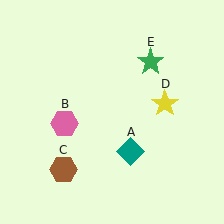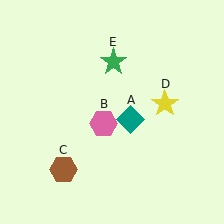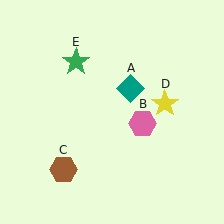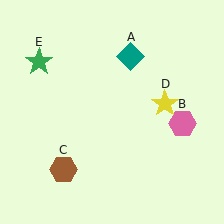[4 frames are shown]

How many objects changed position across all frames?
3 objects changed position: teal diamond (object A), pink hexagon (object B), green star (object E).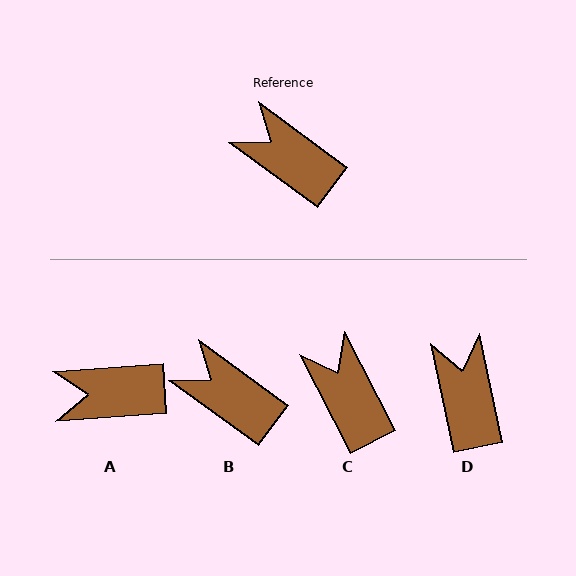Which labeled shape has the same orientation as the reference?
B.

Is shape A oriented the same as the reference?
No, it is off by about 40 degrees.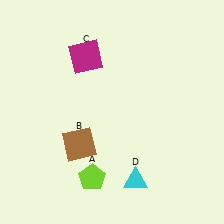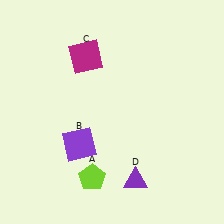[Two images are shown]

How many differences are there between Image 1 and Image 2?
There are 2 differences between the two images.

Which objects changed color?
B changed from brown to purple. D changed from cyan to purple.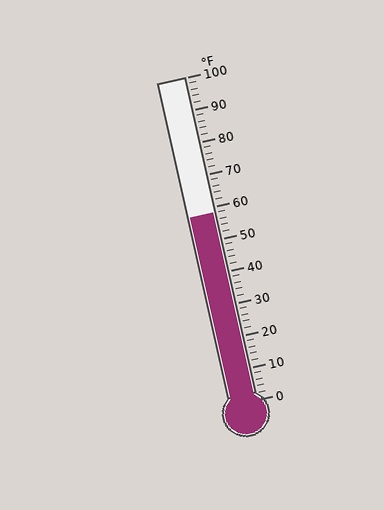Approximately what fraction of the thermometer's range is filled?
The thermometer is filled to approximately 60% of its range.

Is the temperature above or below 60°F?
The temperature is below 60°F.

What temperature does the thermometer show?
The thermometer shows approximately 58°F.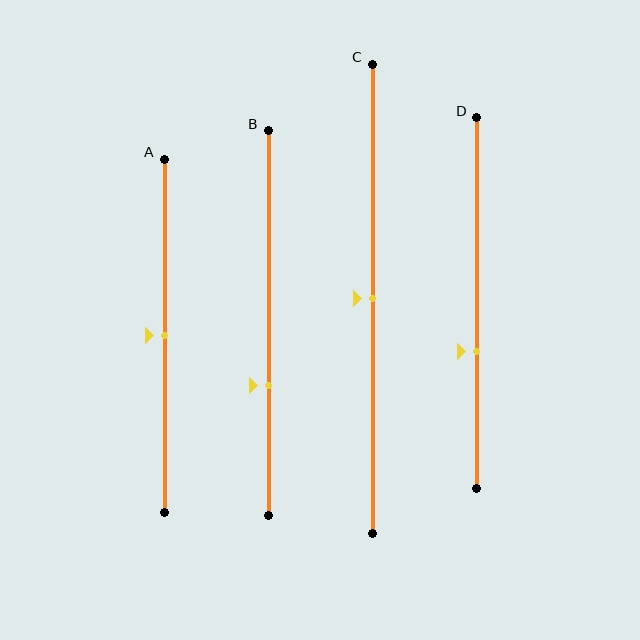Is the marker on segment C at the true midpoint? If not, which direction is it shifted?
Yes, the marker on segment C is at the true midpoint.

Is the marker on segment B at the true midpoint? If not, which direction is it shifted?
No, the marker on segment B is shifted downward by about 16% of the segment length.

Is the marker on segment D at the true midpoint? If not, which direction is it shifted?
No, the marker on segment D is shifted downward by about 13% of the segment length.